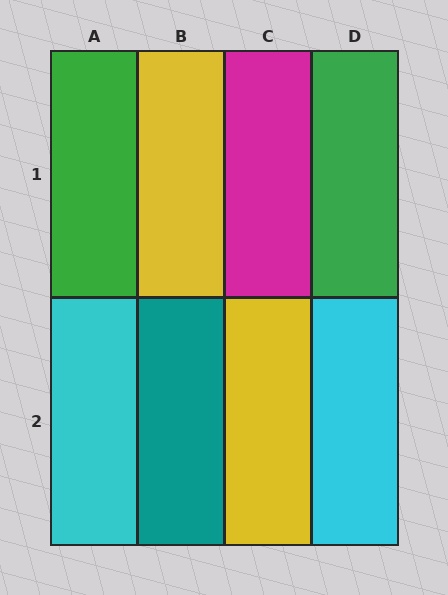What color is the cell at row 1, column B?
Yellow.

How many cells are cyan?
2 cells are cyan.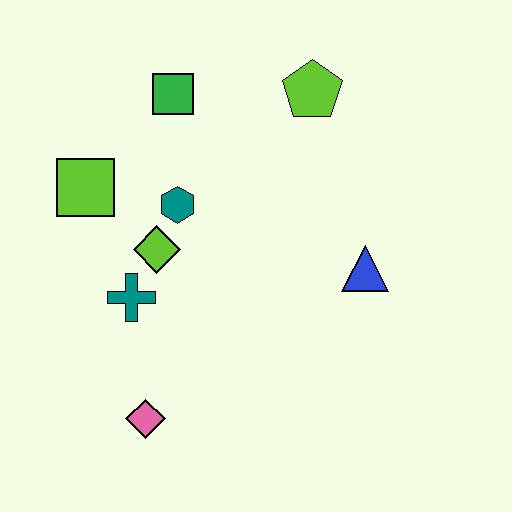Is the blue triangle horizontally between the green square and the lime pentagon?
No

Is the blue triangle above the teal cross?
Yes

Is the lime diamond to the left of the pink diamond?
No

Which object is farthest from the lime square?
The blue triangle is farthest from the lime square.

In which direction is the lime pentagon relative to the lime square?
The lime pentagon is to the right of the lime square.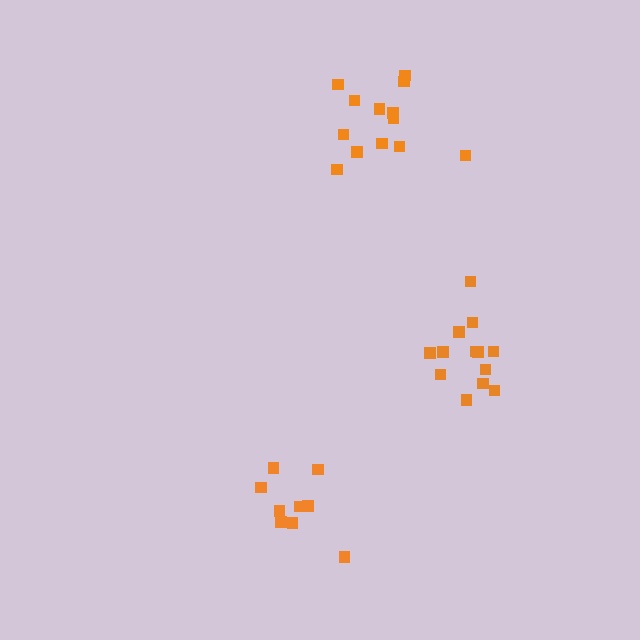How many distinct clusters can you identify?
There are 3 distinct clusters.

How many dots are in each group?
Group 1: 9 dots, Group 2: 13 dots, Group 3: 13 dots (35 total).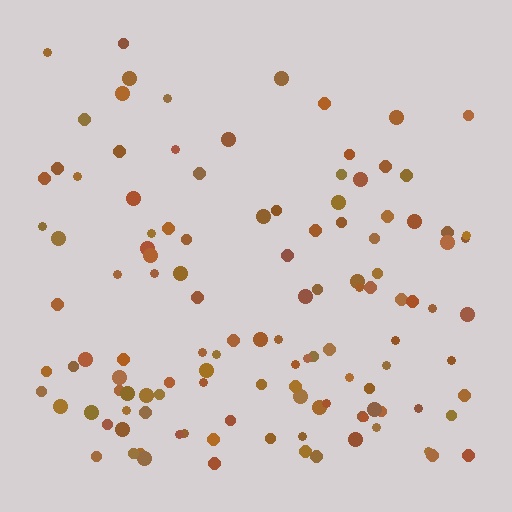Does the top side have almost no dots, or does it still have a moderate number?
Still a moderate number, just noticeably fewer than the bottom.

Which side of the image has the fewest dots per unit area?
The top.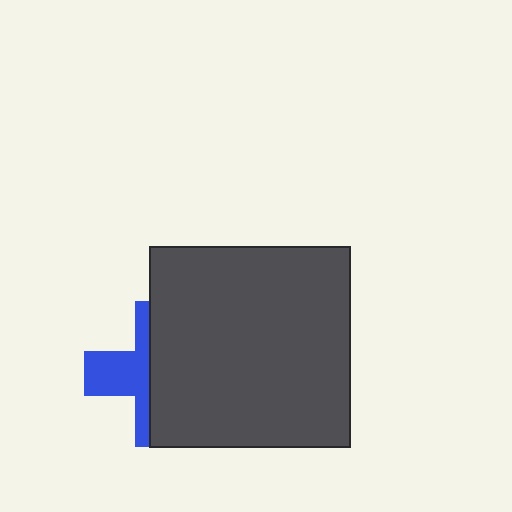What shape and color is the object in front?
The object in front is a dark gray square.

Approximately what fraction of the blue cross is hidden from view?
Roughly 60% of the blue cross is hidden behind the dark gray square.